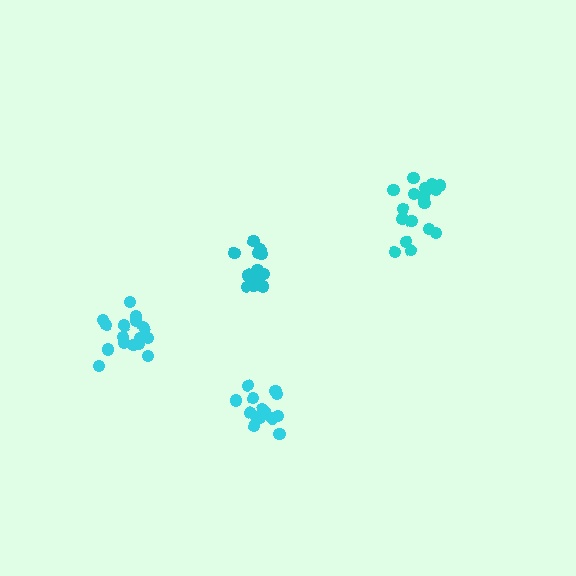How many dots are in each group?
Group 1: 13 dots, Group 2: 18 dots, Group 3: 14 dots, Group 4: 18 dots (63 total).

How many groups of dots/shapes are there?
There are 4 groups.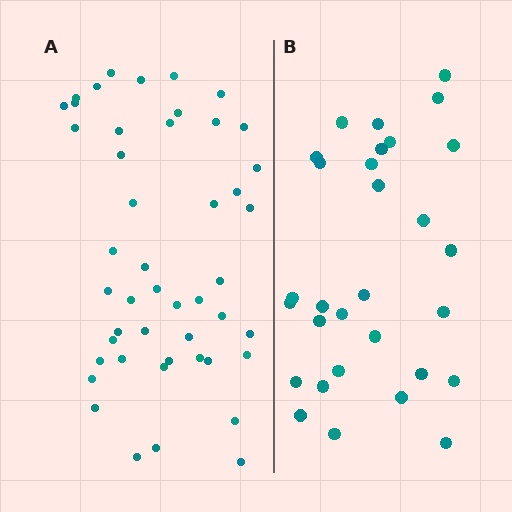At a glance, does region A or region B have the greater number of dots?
Region A (the left region) has more dots.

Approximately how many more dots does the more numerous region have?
Region A has approximately 15 more dots than region B.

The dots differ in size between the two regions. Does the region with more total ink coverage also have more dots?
No. Region B has more total ink coverage because its dots are larger, but region A actually contains more individual dots. Total area can be misleading — the number of items is what matters here.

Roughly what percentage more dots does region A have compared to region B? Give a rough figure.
About 55% more.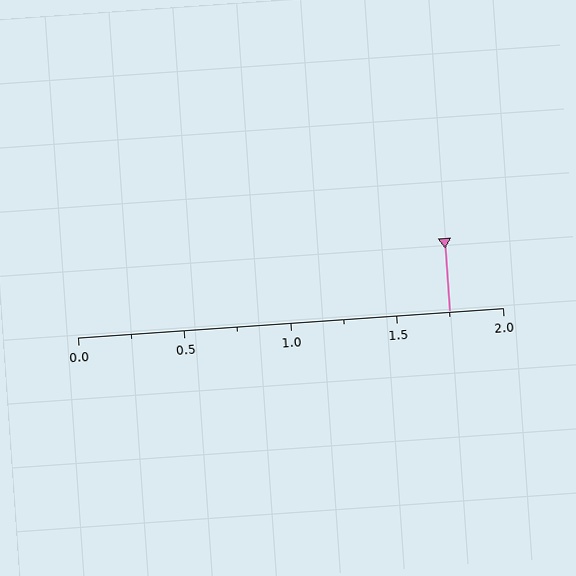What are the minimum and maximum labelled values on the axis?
The axis runs from 0.0 to 2.0.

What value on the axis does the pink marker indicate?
The marker indicates approximately 1.75.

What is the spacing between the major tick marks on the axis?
The major ticks are spaced 0.5 apart.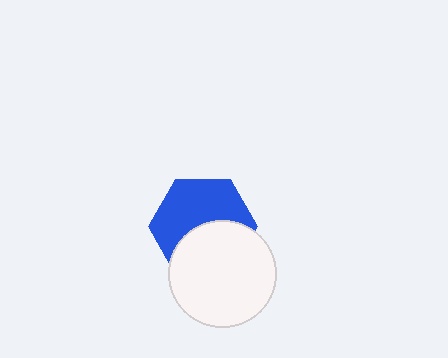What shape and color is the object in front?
The object in front is a white circle.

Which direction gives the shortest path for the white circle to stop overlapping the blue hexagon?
Moving down gives the shortest separation.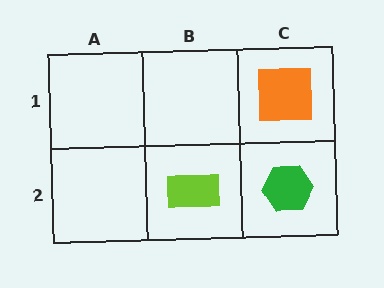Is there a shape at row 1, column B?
No, that cell is empty.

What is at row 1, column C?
An orange square.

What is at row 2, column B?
A lime rectangle.